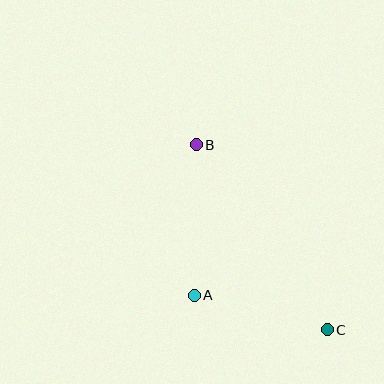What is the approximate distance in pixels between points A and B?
The distance between A and B is approximately 150 pixels.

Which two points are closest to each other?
Points A and C are closest to each other.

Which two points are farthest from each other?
Points B and C are farthest from each other.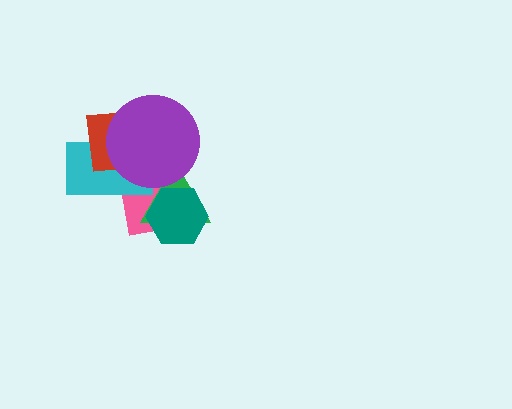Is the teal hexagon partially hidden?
No, no other shape covers it.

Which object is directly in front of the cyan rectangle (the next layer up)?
The green triangle is directly in front of the cyan rectangle.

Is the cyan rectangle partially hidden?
Yes, it is partially covered by another shape.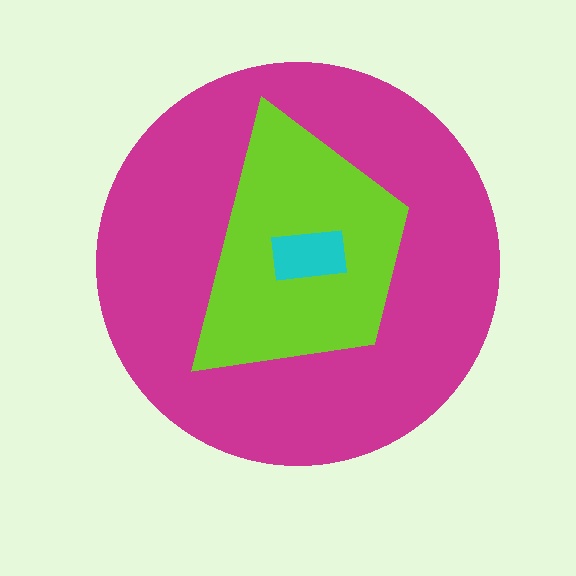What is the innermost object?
The cyan rectangle.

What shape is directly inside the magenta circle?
The lime trapezoid.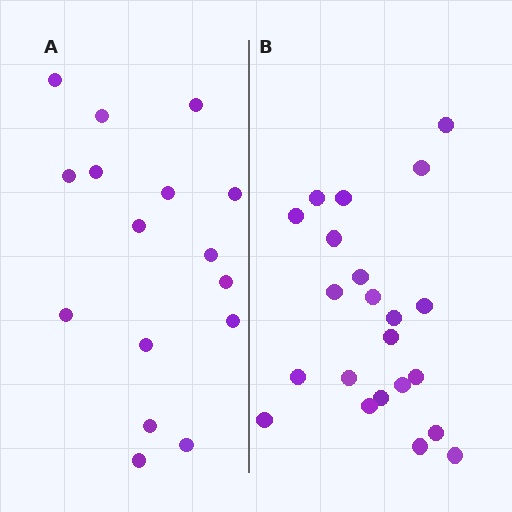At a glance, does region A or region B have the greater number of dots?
Region B (the right region) has more dots.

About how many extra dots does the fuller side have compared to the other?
Region B has about 6 more dots than region A.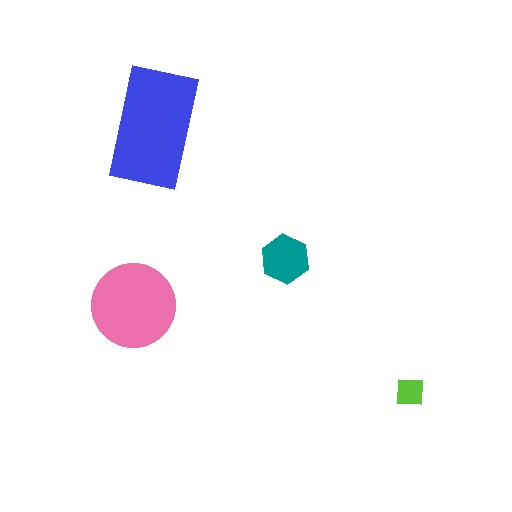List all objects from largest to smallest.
The blue rectangle, the pink circle, the teal hexagon, the lime square.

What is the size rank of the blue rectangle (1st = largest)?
1st.